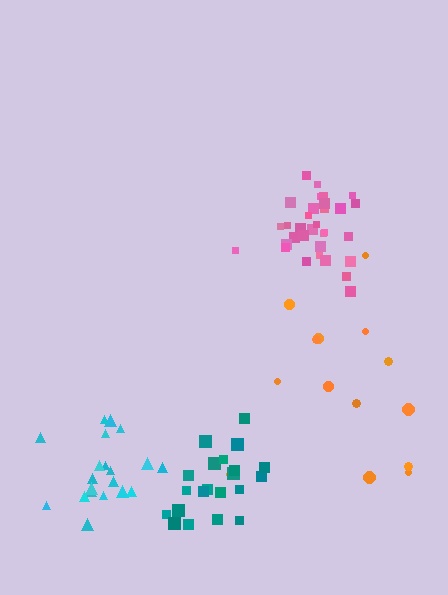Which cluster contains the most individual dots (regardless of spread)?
Pink (32).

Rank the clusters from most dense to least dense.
pink, cyan, teal, orange.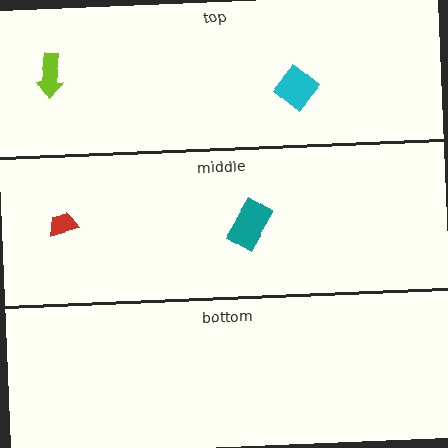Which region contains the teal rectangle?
The middle region.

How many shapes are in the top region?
2.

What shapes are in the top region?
The lime arrow, the cyan diamond.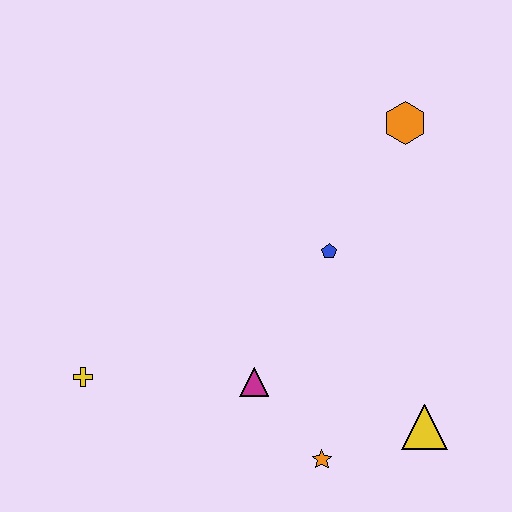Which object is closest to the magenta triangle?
The orange star is closest to the magenta triangle.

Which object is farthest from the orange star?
The orange hexagon is farthest from the orange star.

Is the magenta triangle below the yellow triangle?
No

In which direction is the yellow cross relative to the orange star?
The yellow cross is to the left of the orange star.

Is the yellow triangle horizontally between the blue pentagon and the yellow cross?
No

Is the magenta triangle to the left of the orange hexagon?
Yes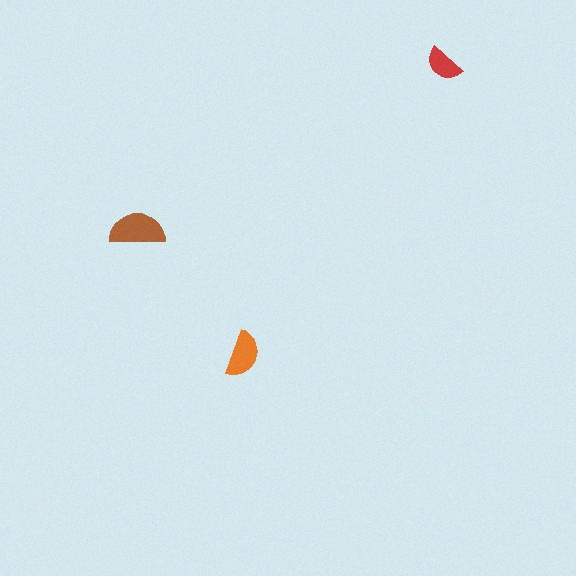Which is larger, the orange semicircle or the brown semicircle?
The brown one.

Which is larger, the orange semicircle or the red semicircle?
The orange one.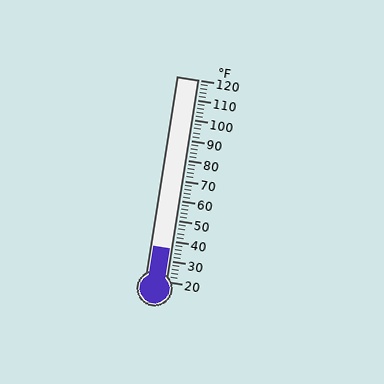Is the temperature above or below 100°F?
The temperature is below 100°F.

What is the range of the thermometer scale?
The thermometer scale ranges from 20°F to 120°F.